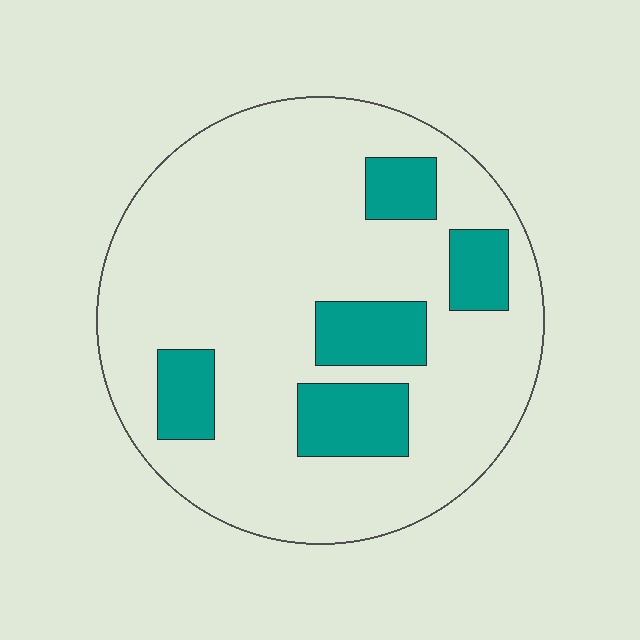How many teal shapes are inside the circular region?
5.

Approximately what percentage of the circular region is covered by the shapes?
Approximately 20%.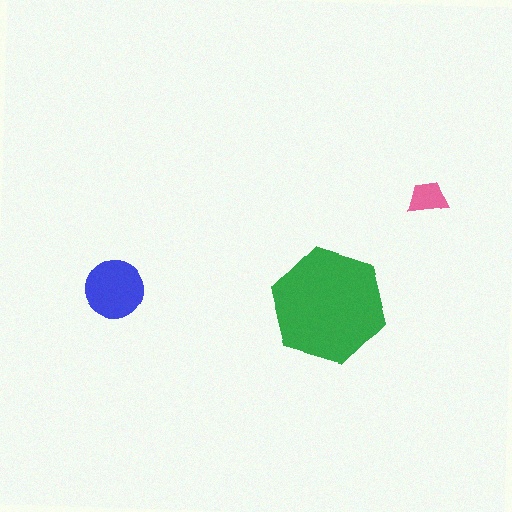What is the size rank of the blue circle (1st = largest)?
2nd.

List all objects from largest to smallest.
The green hexagon, the blue circle, the pink trapezoid.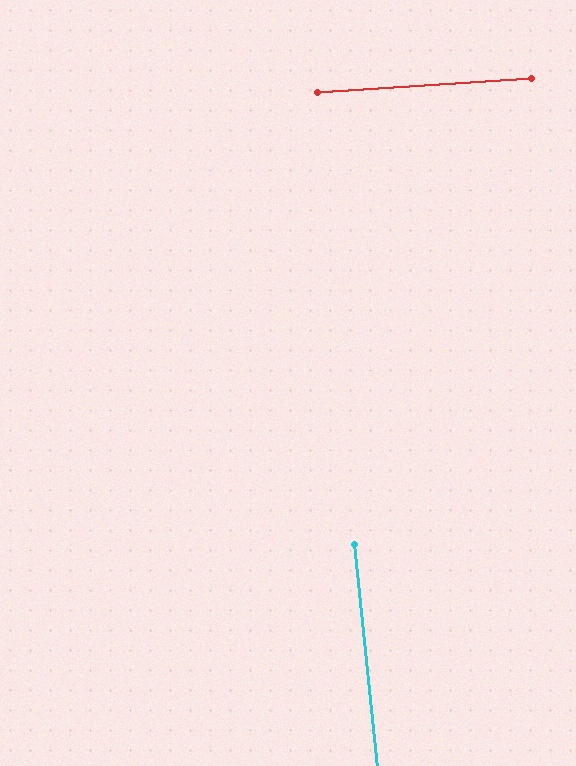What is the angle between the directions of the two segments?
Approximately 88 degrees.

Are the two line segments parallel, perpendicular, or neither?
Perpendicular — they meet at approximately 88°.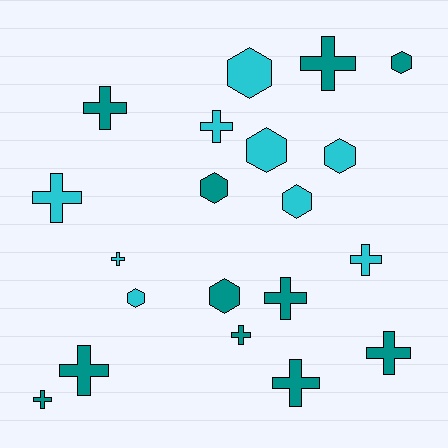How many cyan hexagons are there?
There are 5 cyan hexagons.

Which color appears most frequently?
Teal, with 11 objects.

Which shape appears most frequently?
Cross, with 12 objects.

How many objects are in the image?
There are 20 objects.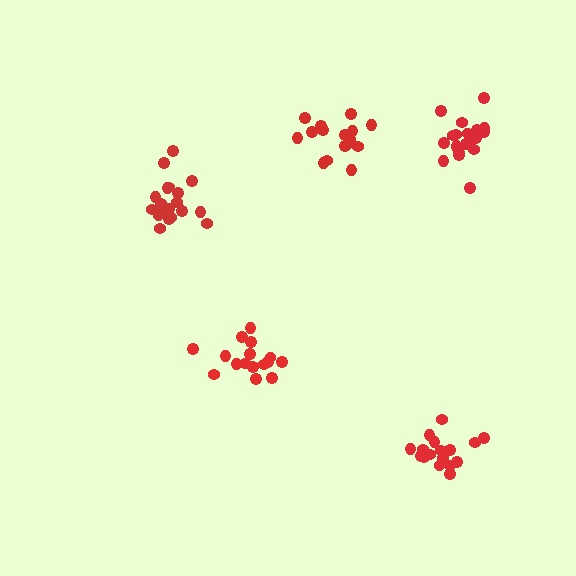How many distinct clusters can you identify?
There are 5 distinct clusters.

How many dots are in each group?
Group 1: 21 dots, Group 2: 17 dots, Group 3: 16 dots, Group 4: 16 dots, Group 5: 21 dots (91 total).